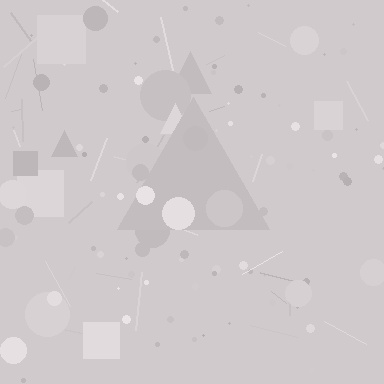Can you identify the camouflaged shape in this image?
The camouflaged shape is a triangle.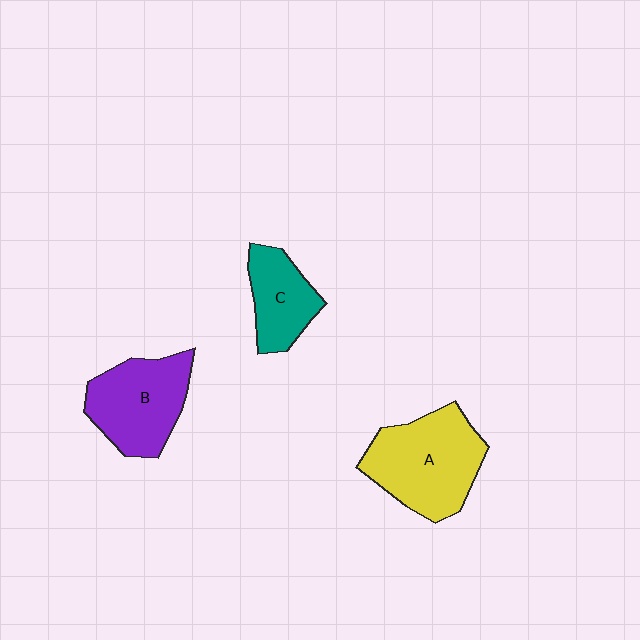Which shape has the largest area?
Shape A (yellow).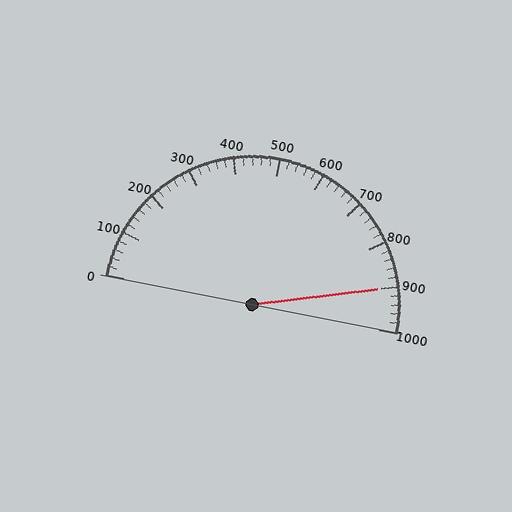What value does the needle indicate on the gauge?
The needle indicates approximately 900.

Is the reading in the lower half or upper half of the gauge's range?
The reading is in the upper half of the range (0 to 1000).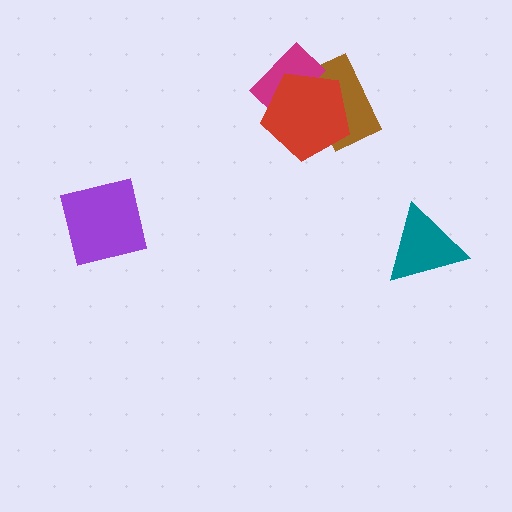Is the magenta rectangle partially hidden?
Yes, it is partially covered by another shape.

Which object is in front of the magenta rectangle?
The red pentagon is in front of the magenta rectangle.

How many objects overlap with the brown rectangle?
2 objects overlap with the brown rectangle.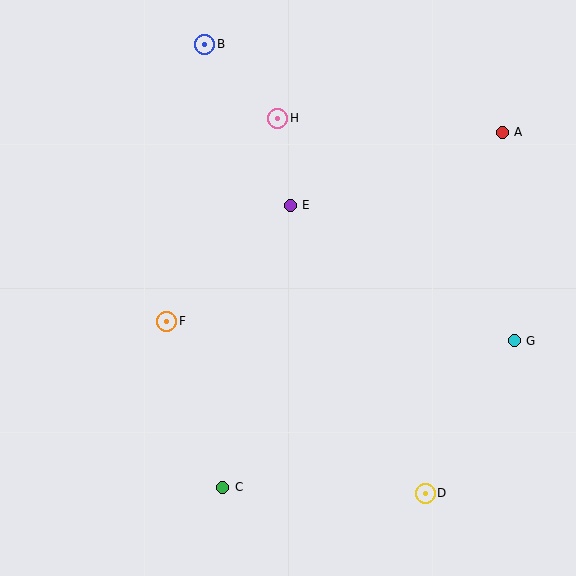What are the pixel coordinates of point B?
Point B is at (205, 44).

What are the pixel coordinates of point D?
Point D is at (425, 493).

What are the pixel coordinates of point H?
Point H is at (278, 118).